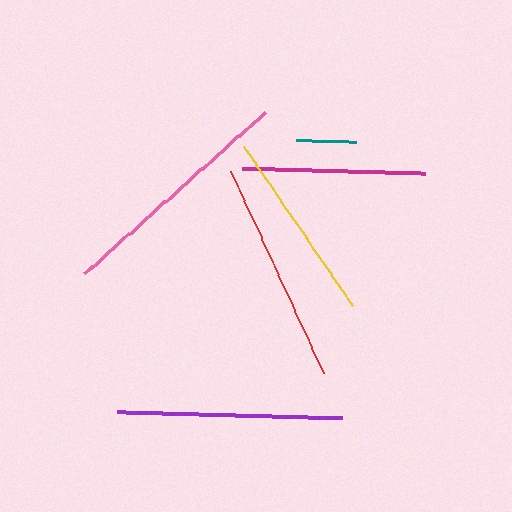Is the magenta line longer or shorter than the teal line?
The magenta line is longer than the teal line.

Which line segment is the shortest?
The teal line is the shortest at approximately 61 pixels.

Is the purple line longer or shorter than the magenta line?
The purple line is longer than the magenta line.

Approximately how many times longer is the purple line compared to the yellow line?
The purple line is approximately 1.2 times the length of the yellow line.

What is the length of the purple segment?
The purple segment is approximately 225 pixels long.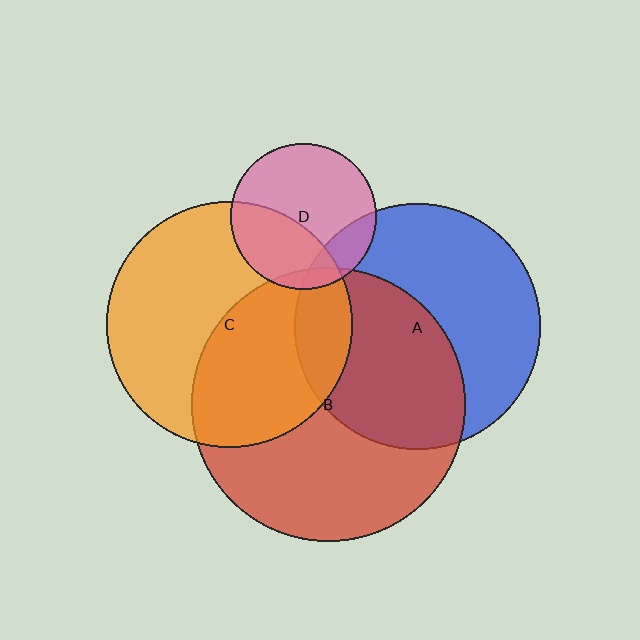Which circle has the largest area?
Circle B (red).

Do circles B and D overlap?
Yes.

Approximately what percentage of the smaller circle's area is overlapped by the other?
Approximately 5%.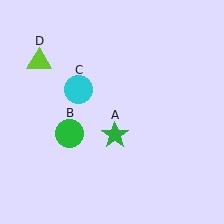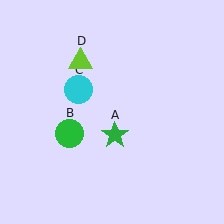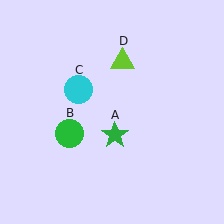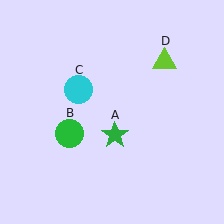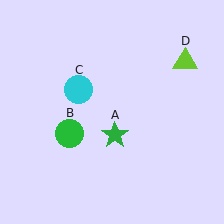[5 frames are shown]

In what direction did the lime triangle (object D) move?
The lime triangle (object D) moved right.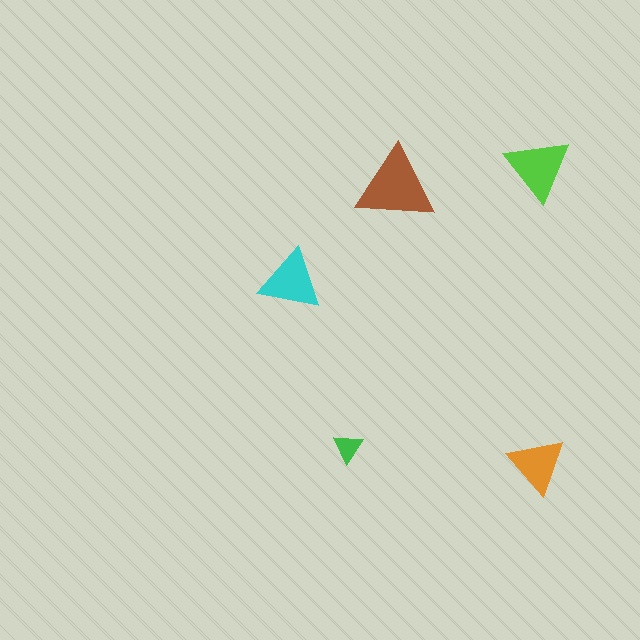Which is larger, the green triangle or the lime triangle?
The lime one.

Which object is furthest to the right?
The lime triangle is rightmost.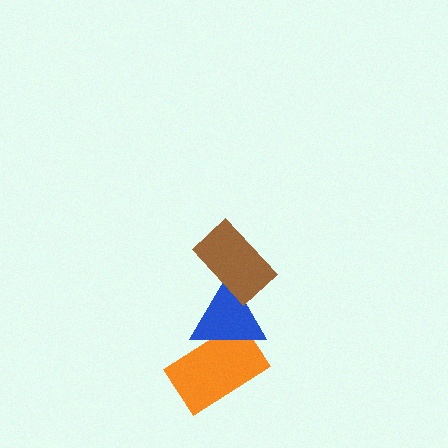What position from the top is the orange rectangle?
The orange rectangle is 3rd from the top.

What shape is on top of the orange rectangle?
The blue triangle is on top of the orange rectangle.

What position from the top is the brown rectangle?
The brown rectangle is 1st from the top.